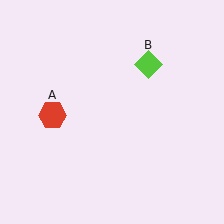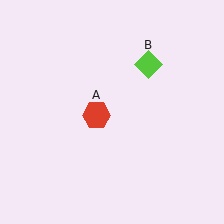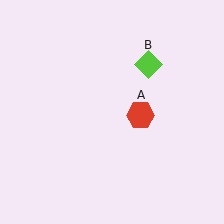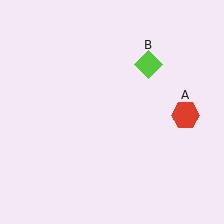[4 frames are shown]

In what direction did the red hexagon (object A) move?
The red hexagon (object A) moved right.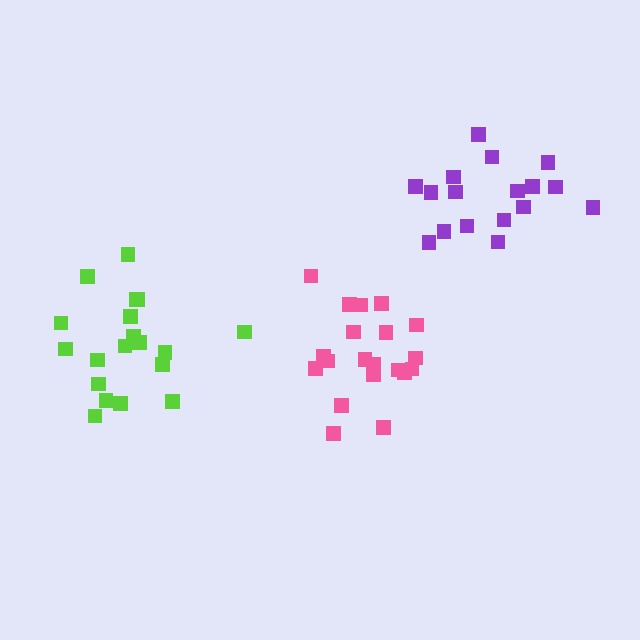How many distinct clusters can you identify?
There are 3 distinct clusters.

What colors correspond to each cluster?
The clusters are colored: pink, lime, purple.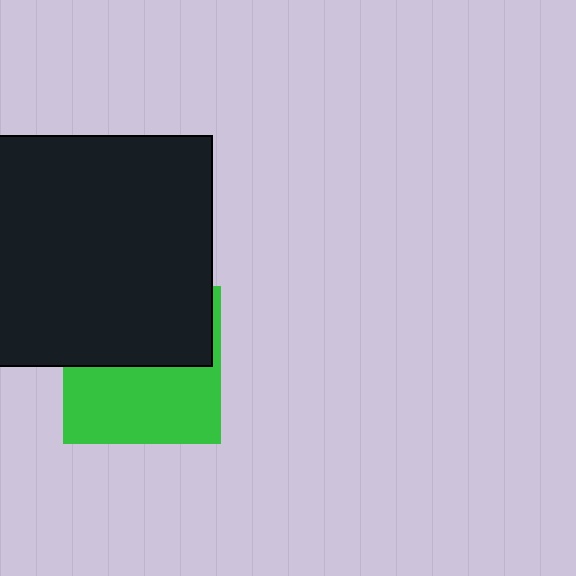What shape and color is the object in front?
The object in front is a black square.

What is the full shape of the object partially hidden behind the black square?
The partially hidden object is a green square.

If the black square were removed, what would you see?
You would see the complete green square.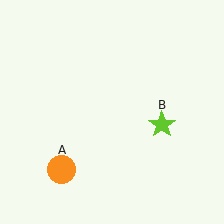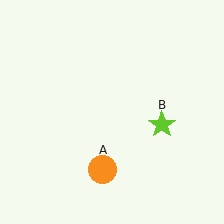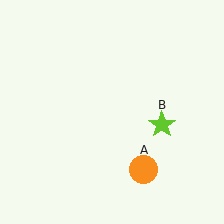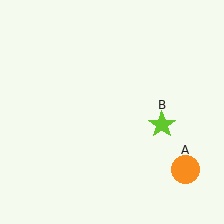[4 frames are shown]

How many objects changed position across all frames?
1 object changed position: orange circle (object A).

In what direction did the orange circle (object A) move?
The orange circle (object A) moved right.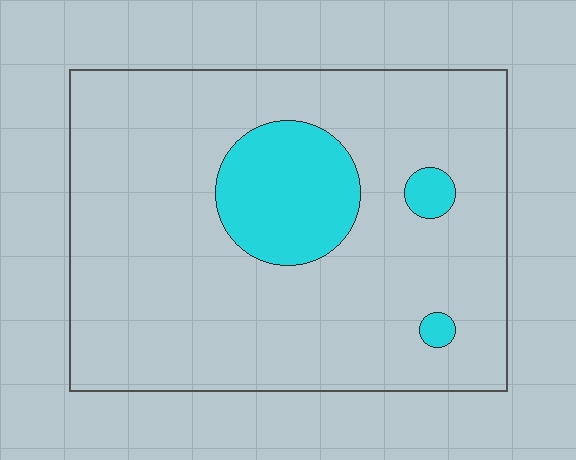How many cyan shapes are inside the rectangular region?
3.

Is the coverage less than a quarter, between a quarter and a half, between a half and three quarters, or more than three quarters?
Less than a quarter.